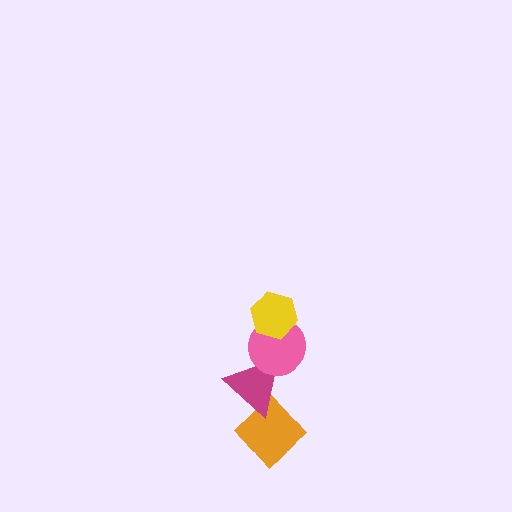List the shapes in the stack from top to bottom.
From top to bottom: the yellow hexagon, the pink circle, the magenta triangle, the orange diamond.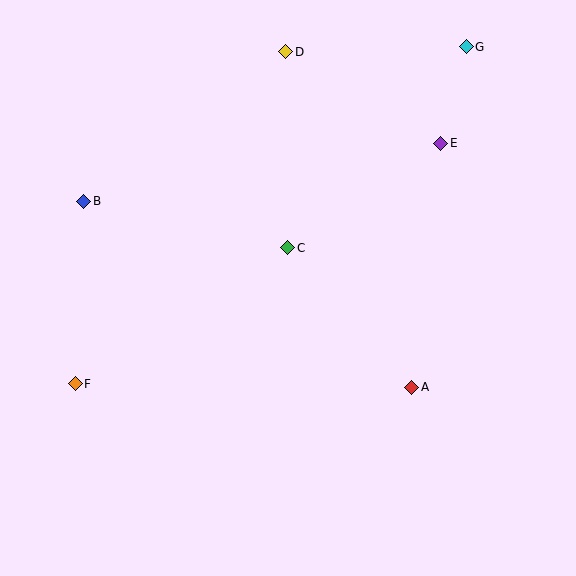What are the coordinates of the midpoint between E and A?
The midpoint between E and A is at (426, 265).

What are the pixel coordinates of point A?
Point A is at (412, 387).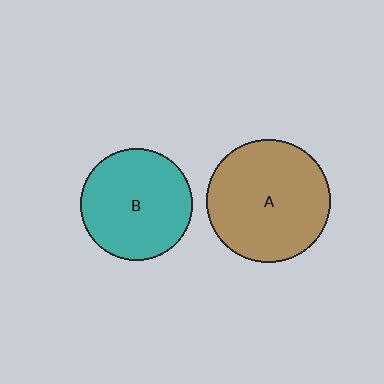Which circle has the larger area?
Circle A (brown).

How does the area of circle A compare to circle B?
Approximately 1.2 times.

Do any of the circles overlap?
No, none of the circles overlap.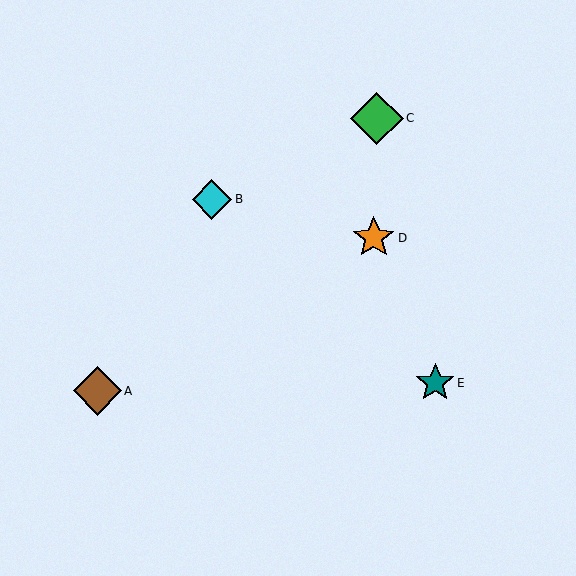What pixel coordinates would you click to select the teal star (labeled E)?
Click at (435, 383) to select the teal star E.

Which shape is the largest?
The green diamond (labeled C) is the largest.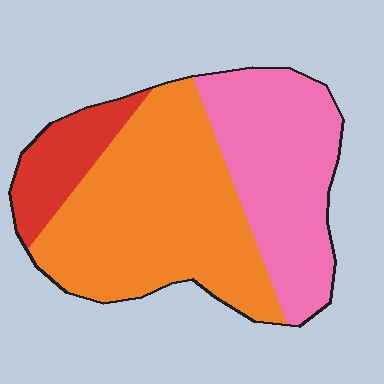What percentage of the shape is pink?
Pink takes up about three eighths (3/8) of the shape.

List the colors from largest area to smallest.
From largest to smallest: orange, pink, red.